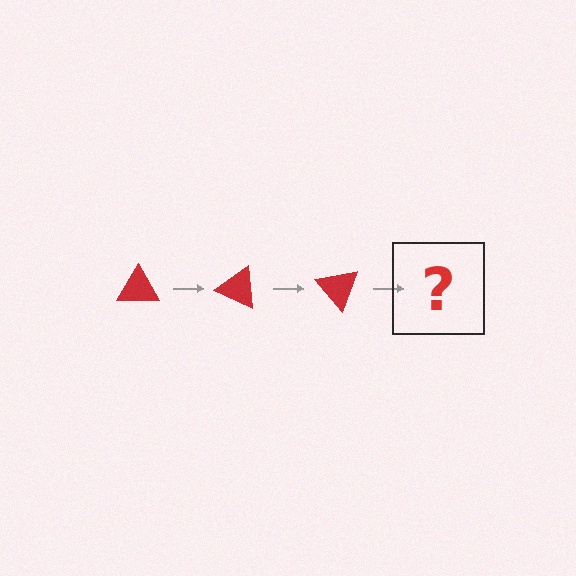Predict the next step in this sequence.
The next step is a red triangle rotated 75 degrees.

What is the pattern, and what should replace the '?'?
The pattern is that the triangle rotates 25 degrees each step. The '?' should be a red triangle rotated 75 degrees.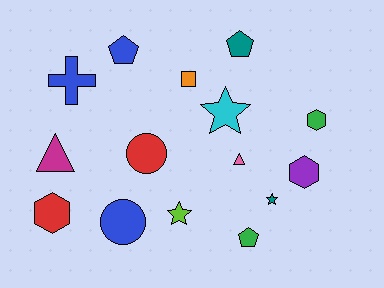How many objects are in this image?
There are 15 objects.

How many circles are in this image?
There are 2 circles.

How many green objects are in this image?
There are 2 green objects.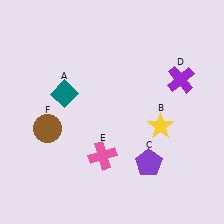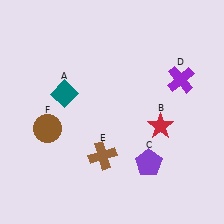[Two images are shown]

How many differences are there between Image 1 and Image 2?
There are 2 differences between the two images.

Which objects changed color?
B changed from yellow to red. E changed from pink to brown.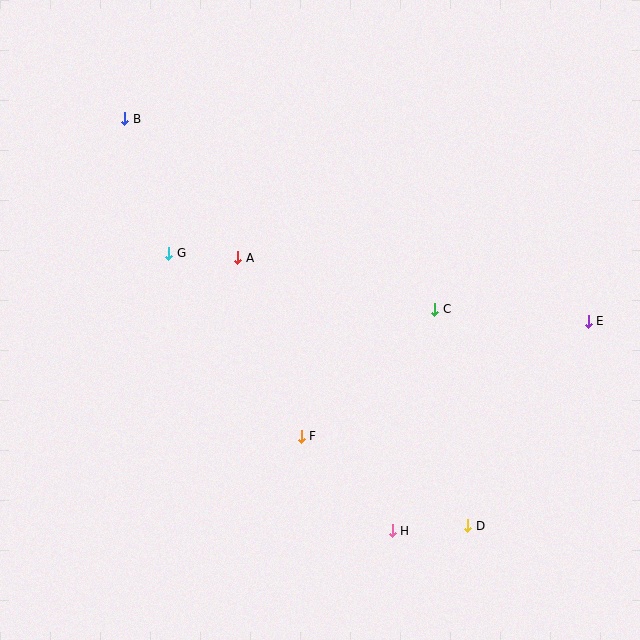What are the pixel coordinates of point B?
Point B is at (125, 119).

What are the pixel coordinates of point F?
Point F is at (301, 436).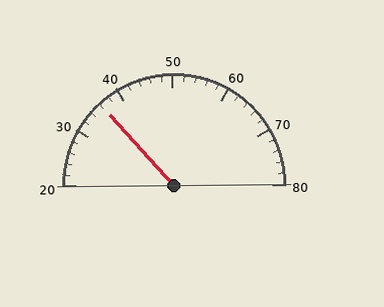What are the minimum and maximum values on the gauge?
The gauge ranges from 20 to 80.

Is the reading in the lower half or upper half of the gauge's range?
The reading is in the lower half of the range (20 to 80).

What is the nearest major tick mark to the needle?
The nearest major tick mark is 40.